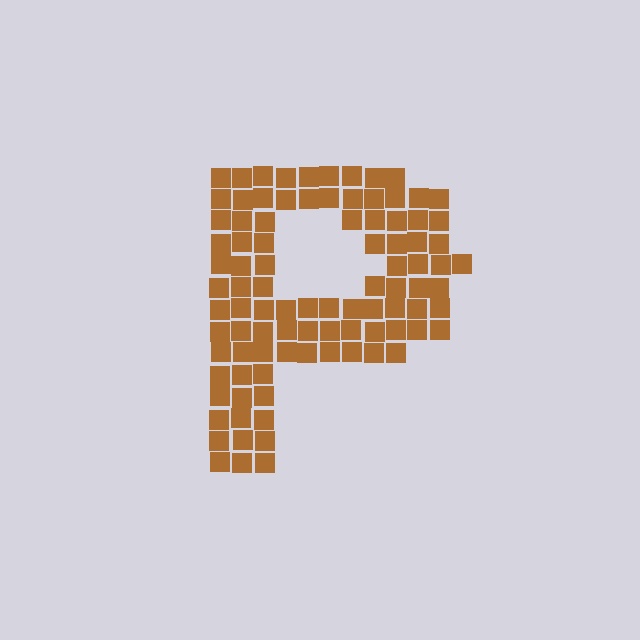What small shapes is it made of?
It is made of small squares.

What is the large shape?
The large shape is the letter P.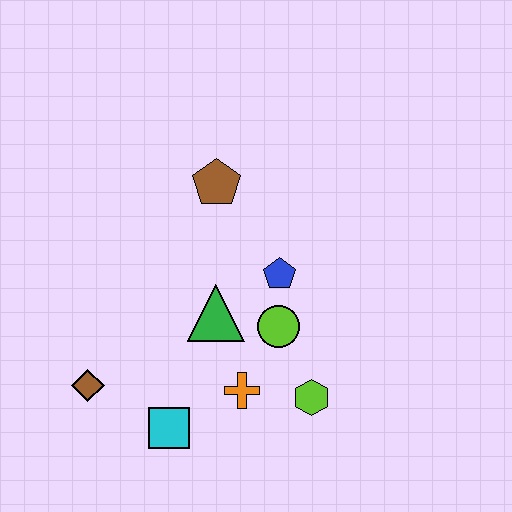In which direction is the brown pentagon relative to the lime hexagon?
The brown pentagon is above the lime hexagon.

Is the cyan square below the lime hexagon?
Yes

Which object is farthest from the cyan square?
The brown pentagon is farthest from the cyan square.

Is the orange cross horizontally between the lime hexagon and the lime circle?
No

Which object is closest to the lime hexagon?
The orange cross is closest to the lime hexagon.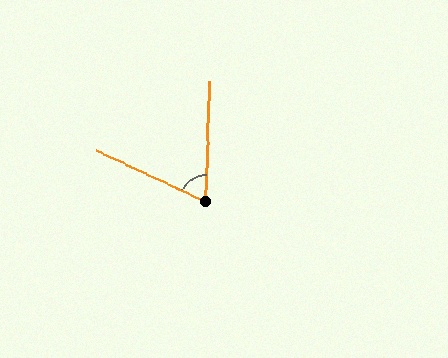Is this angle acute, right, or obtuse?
It is acute.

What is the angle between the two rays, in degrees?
Approximately 67 degrees.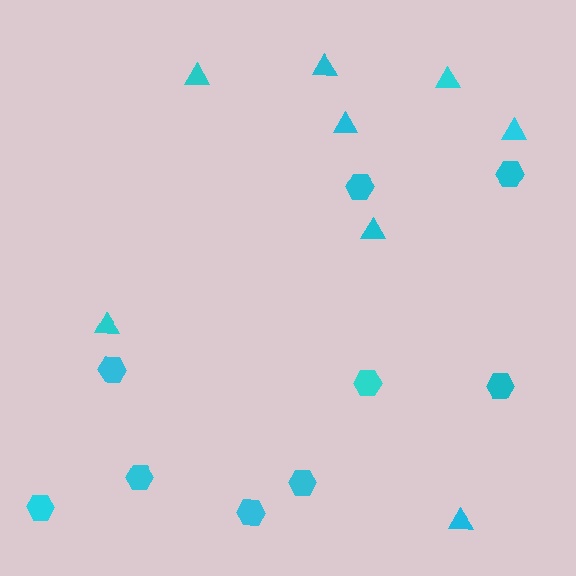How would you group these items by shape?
There are 2 groups: one group of hexagons (9) and one group of triangles (8).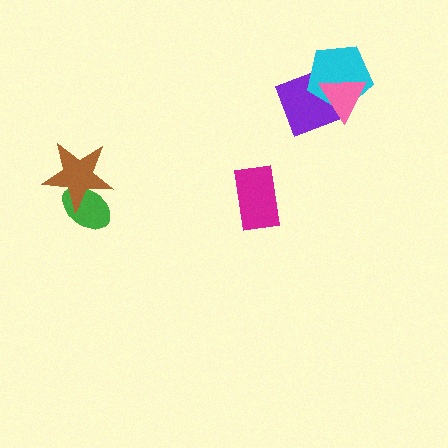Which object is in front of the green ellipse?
The brown star is in front of the green ellipse.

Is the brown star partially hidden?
No, no other shape covers it.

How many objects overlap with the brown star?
1 object overlaps with the brown star.